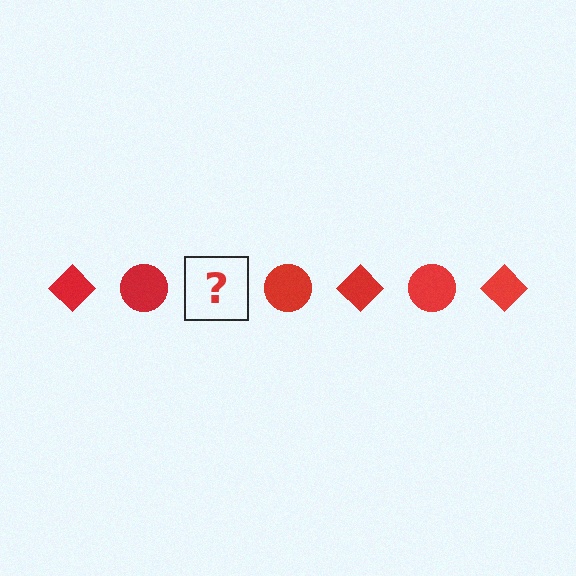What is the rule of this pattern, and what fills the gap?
The rule is that the pattern cycles through diamond, circle shapes in red. The gap should be filled with a red diamond.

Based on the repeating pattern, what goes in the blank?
The blank should be a red diamond.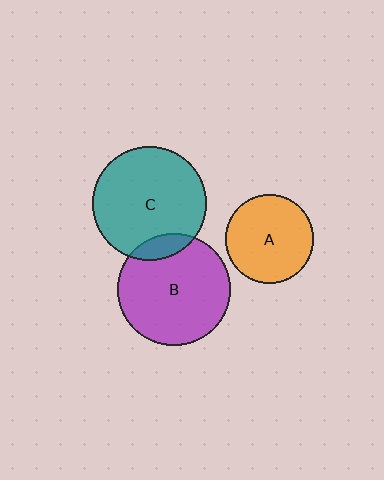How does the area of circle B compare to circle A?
Approximately 1.6 times.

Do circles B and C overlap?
Yes.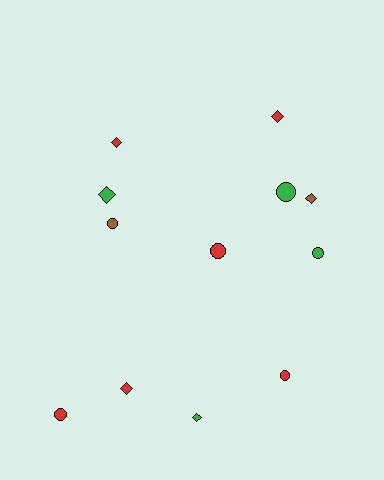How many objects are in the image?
There are 12 objects.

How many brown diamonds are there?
There is 1 brown diamond.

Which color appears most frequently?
Red, with 6 objects.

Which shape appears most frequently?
Diamond, with 6 objects.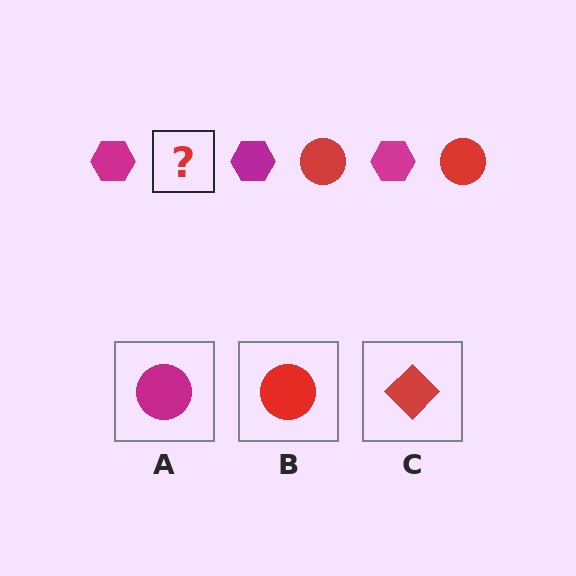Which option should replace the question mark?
Option B.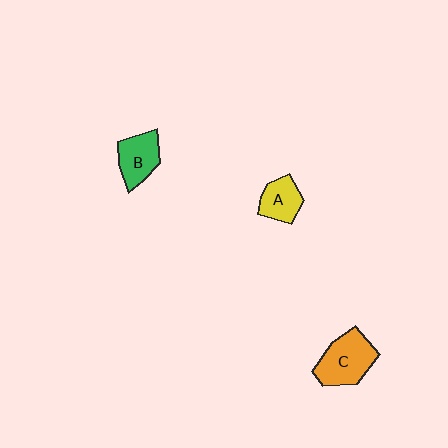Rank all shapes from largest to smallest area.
From largest to smallest: C (orange), B (green), A (yellow).